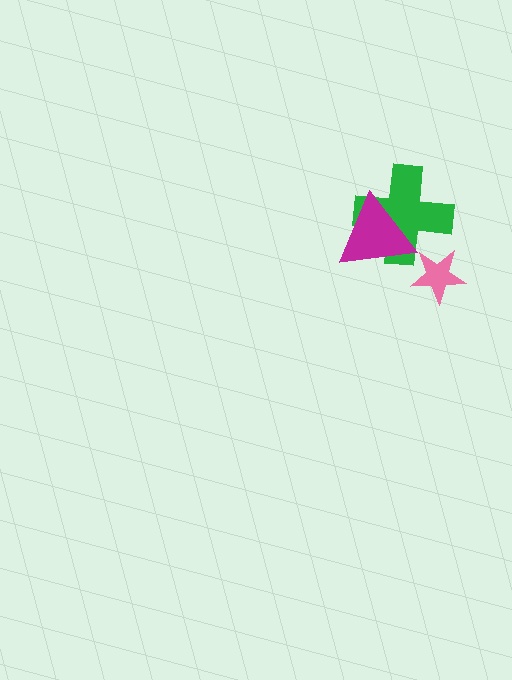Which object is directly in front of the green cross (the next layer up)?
The magenta triangle is directly in front of the green cross.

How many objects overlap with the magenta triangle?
1 object overlaps with the magenta triangle.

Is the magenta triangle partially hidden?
No, no other shape covers it.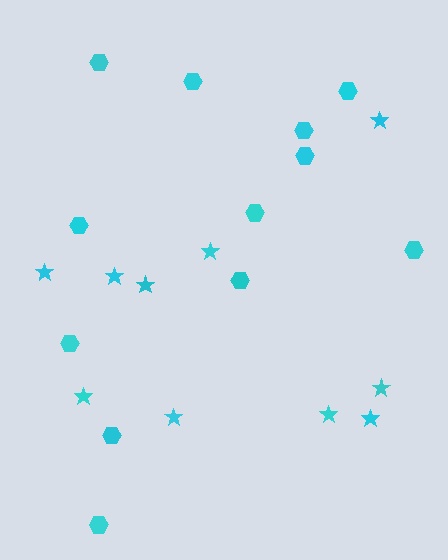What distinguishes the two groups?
There are 2 groups: one group of stars (10) and one group of hexagons (12).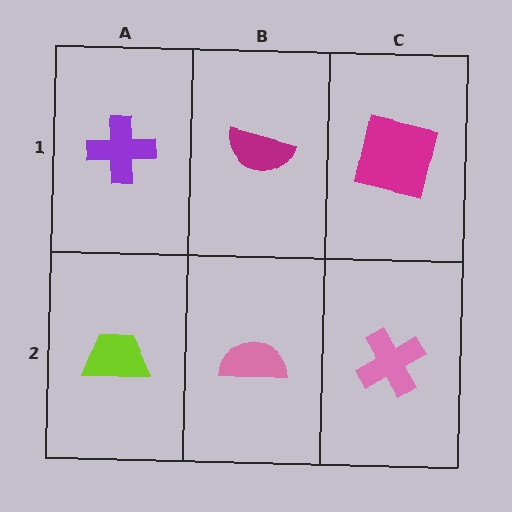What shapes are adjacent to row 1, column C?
A pink cross (row 2, column C), a magenta semicircle (row 1, column B).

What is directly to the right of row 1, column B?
A magenta square.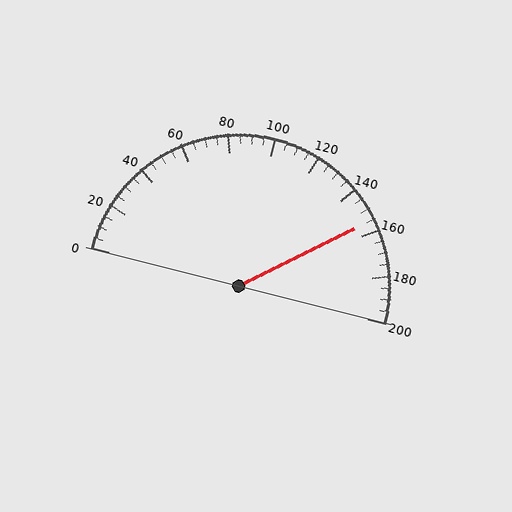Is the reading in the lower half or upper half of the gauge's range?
The reading is in the upper half of the range (0 to 200).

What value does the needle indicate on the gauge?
The needle indicates approximately 155.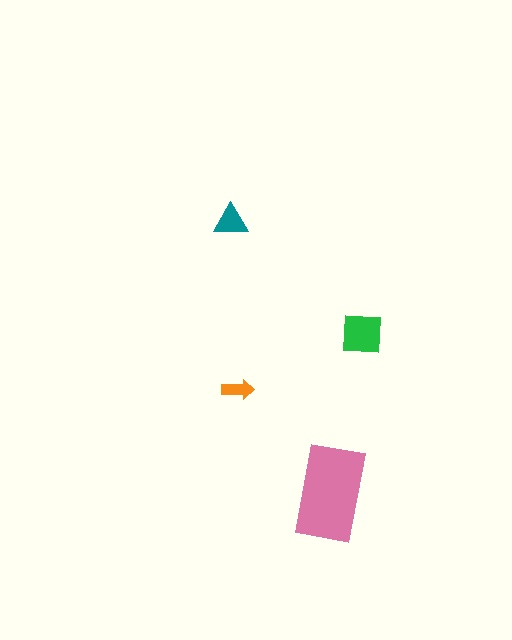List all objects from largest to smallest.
The pink rectangle, the green square, the teal triangle, the orange arrow.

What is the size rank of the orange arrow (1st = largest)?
4th.